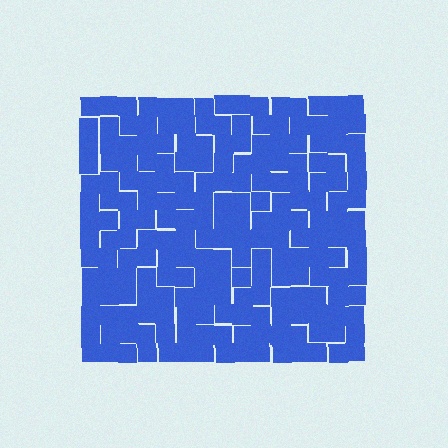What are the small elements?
The small elements are squares.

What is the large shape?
The large shape is a square.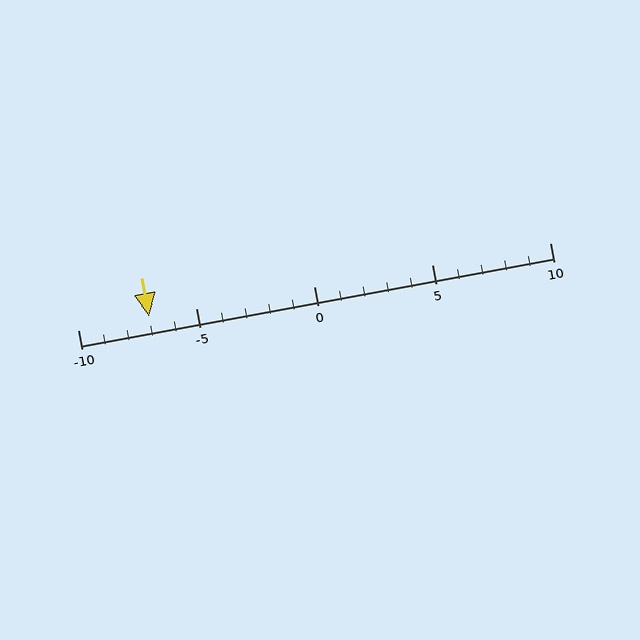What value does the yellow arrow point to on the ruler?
The yellow arrow points to approximately -7.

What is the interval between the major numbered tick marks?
The major tick marks are spaced 5 units apart.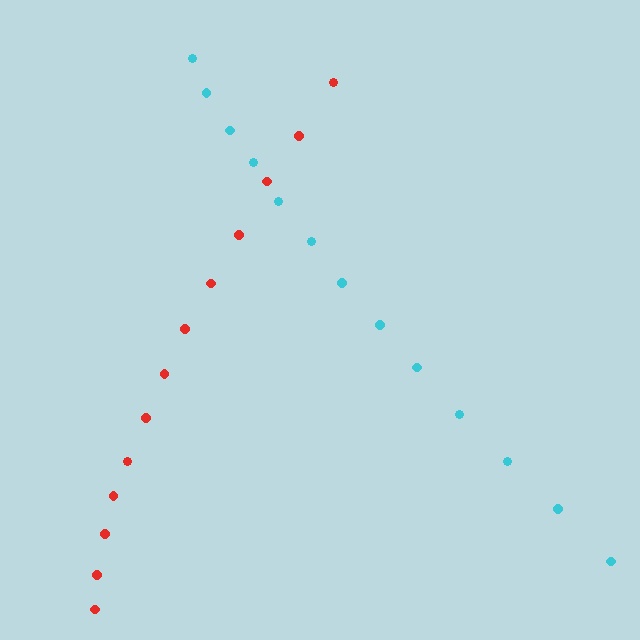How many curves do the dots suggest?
There are 2 distinct paths.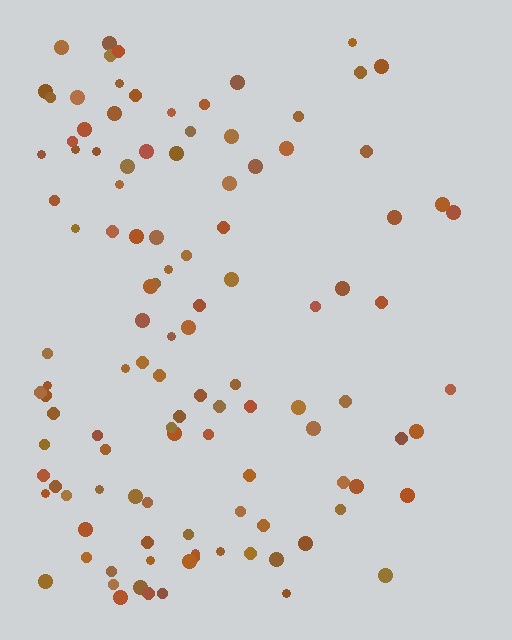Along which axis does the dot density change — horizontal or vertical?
Horizontal.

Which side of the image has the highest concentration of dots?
The left.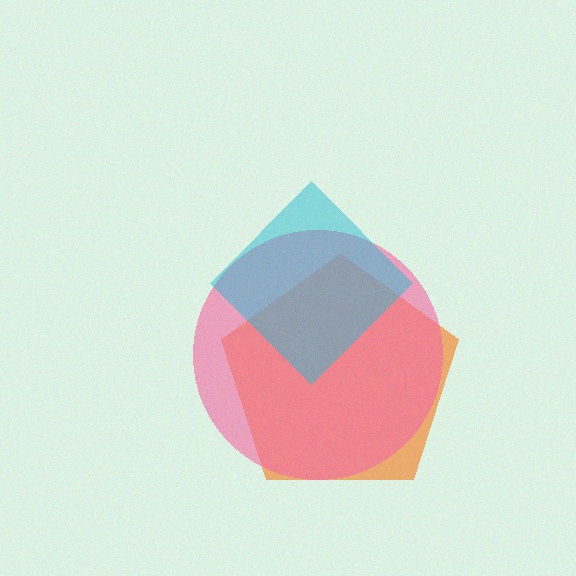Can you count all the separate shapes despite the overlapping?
Yes, there are 3 separate shapes.